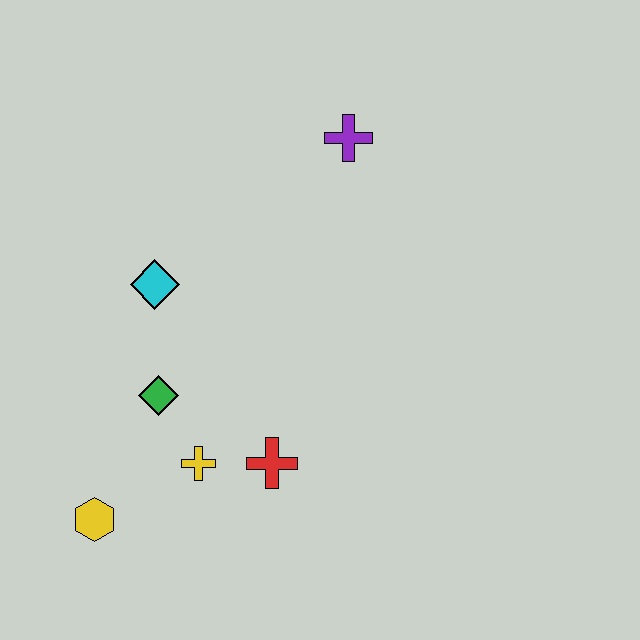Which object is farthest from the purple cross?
The yellow hexagon is farthest from the purple cross.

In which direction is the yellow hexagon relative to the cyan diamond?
The yellow hexagon is below the cyan diamond.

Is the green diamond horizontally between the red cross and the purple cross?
No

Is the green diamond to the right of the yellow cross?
No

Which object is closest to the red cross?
The yellow cross is closest to the red cross.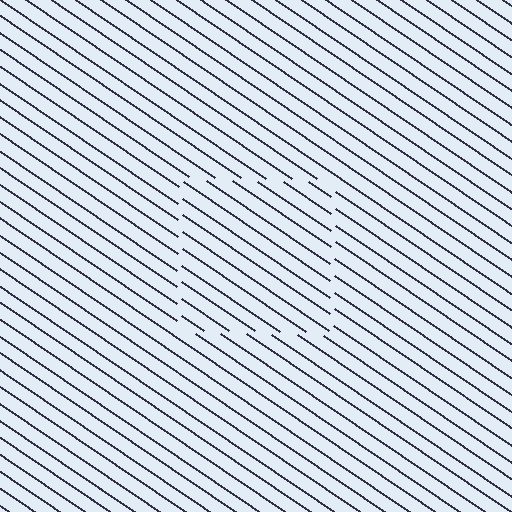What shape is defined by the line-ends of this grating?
An illusory square. The interior of the shape contains the same grating, shifted by half a period — the contour is defined by the phase discontinuity where line-ends from the inner and outer gratings abut.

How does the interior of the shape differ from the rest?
The interior of the shape contains the same grating, shifted by half a period — the contour is defined by the phase discontinuity where line-ends from the inner and outer gratings abut.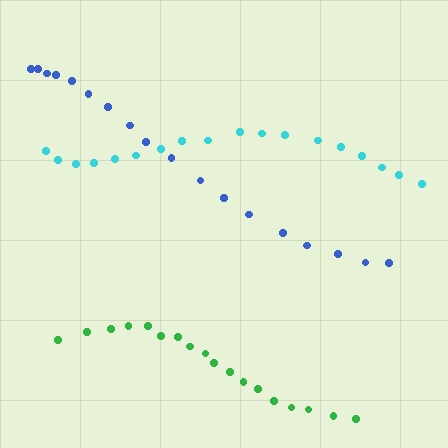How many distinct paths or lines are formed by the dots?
There are 3 distinct paths.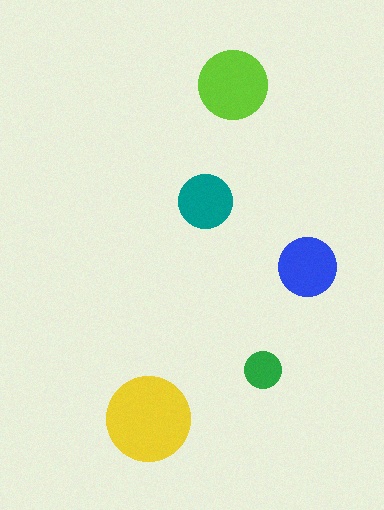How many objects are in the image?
There are 5 objects in the image.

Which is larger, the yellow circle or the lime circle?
The yellow one.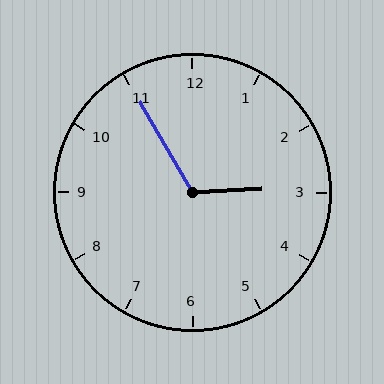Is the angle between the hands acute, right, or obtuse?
It is obtuse.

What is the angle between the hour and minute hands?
Approximately 118 degrees.